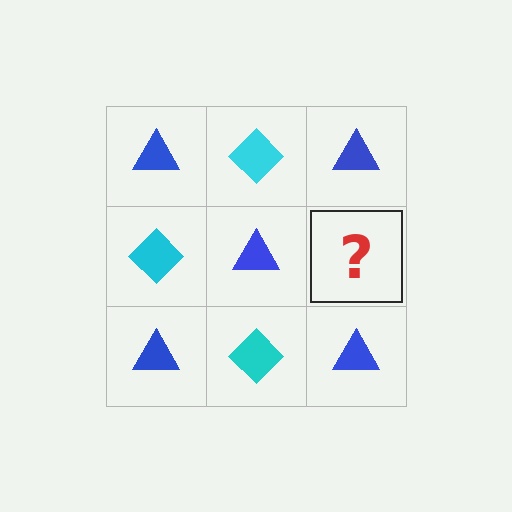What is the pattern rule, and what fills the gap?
The rule is that it alternates blue triangle and cyan diamond in a checkerboard pattern. The gap should be filled with a cyan diamond.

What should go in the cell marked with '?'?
The missing cell should contain a cyan diamond.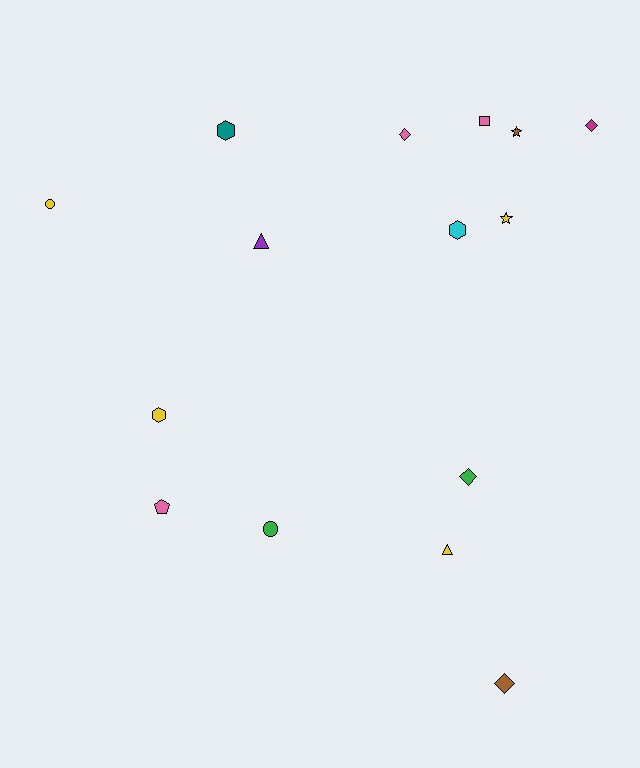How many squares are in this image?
There is 1 square.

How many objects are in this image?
There are 15 objects.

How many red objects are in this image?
There are no red objects.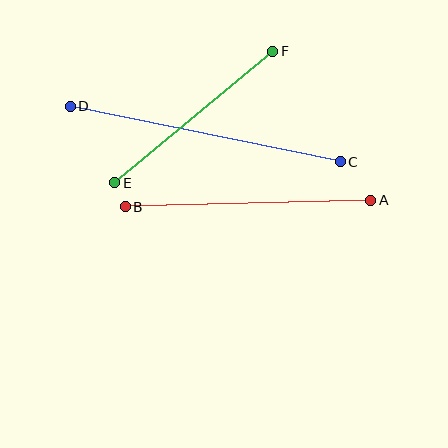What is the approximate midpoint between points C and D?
The midpoint is at approximately (205, 134) pixels.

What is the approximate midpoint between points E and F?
The midpoint is at approximately (194, 117) pixels.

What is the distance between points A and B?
The distance is approximately 245 pixels.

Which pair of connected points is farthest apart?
Points C and D are farthest apart.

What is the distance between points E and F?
The distance is approximately 205 pixels.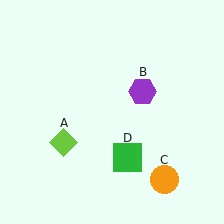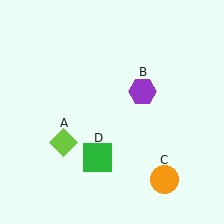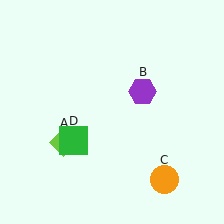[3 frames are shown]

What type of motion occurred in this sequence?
The green square (object D) rotated clockwise around the center of the scene.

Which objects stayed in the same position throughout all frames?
Lime diamond (object A) and purple hexagon (object B) and orange circle (object C) remained stationary.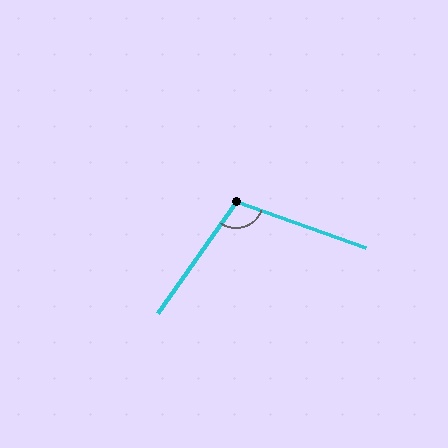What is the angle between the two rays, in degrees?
Approximately 105 degrees.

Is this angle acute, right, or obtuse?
It is obtuse.